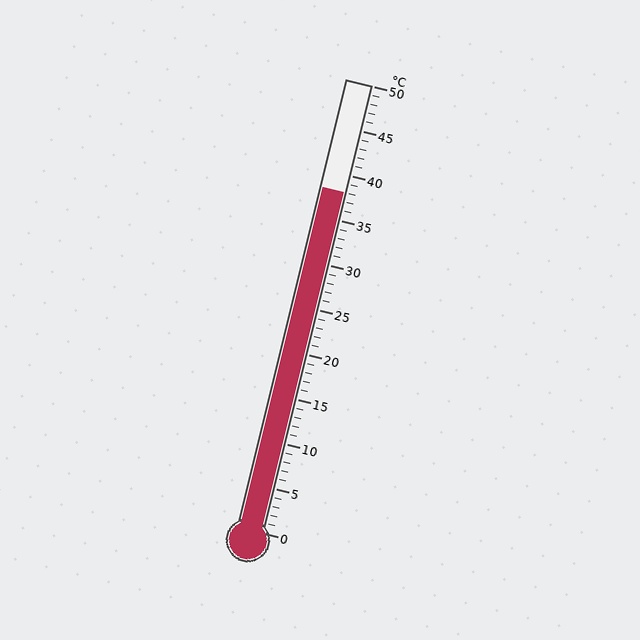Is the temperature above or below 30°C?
The temperature is above 30°C.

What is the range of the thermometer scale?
The thermometer scale ranges from 0°C to 50°C.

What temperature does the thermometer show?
The thermometer shows approximately 38°C.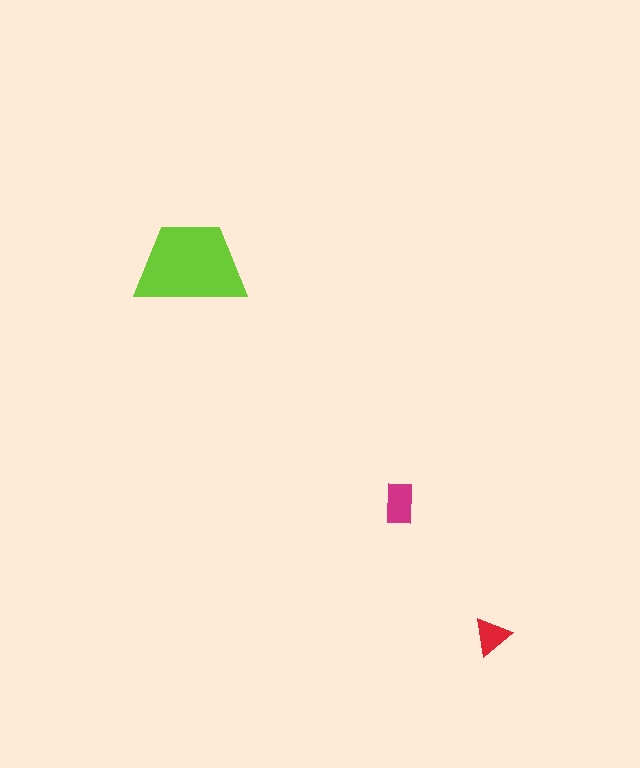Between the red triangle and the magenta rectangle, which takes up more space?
The magenta rectangle.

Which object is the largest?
The lime trapezoid.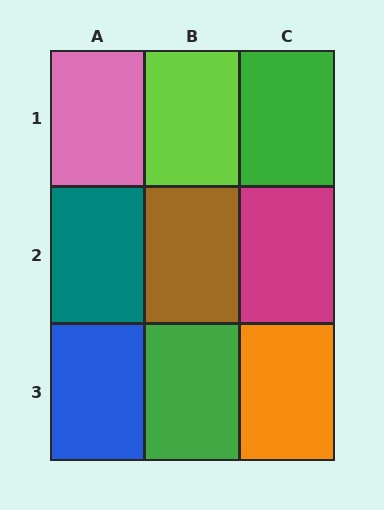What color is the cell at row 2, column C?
Magenta.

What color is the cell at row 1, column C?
Green.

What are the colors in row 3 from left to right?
Blue, green, orange.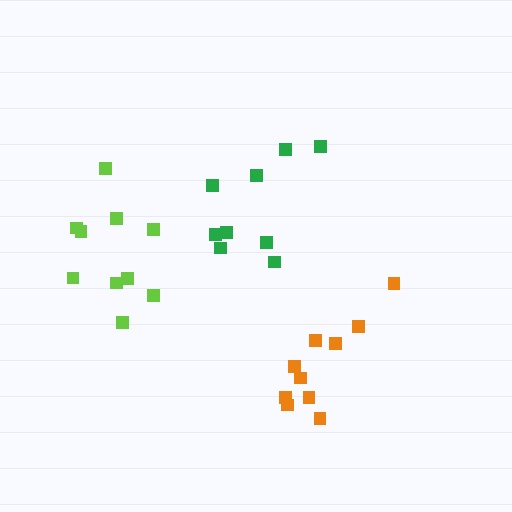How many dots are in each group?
Group 1: 9 dots, Group 2: 10 dots, Group 3: 10 dots (29 total).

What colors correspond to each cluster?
The clusters are colored: green, orange, lime.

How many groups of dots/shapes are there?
There are 3 groups.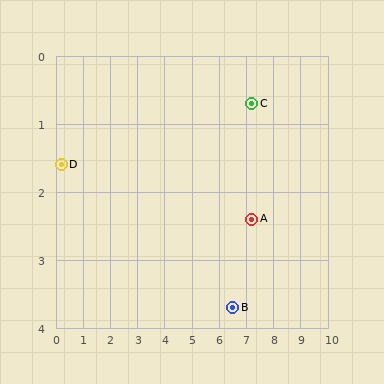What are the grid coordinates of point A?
Point A is at approximately (7.2, 2.4).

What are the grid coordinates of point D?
Point D is at approximately (0.2, 1.6).